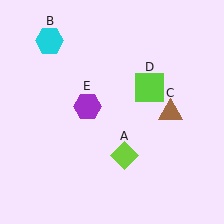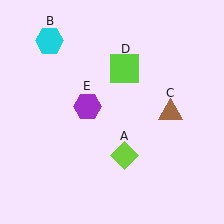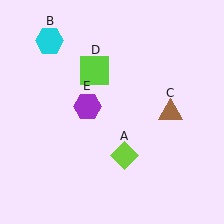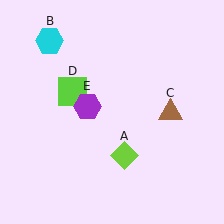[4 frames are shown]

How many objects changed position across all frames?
1 object changed position: lime square (object D).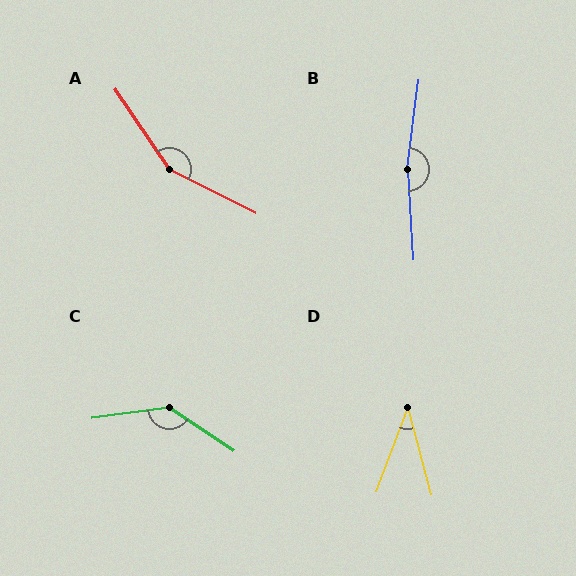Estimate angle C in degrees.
Approximately 138 degrees.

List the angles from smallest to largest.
D (35°), C (138°), A (151°), B (169°).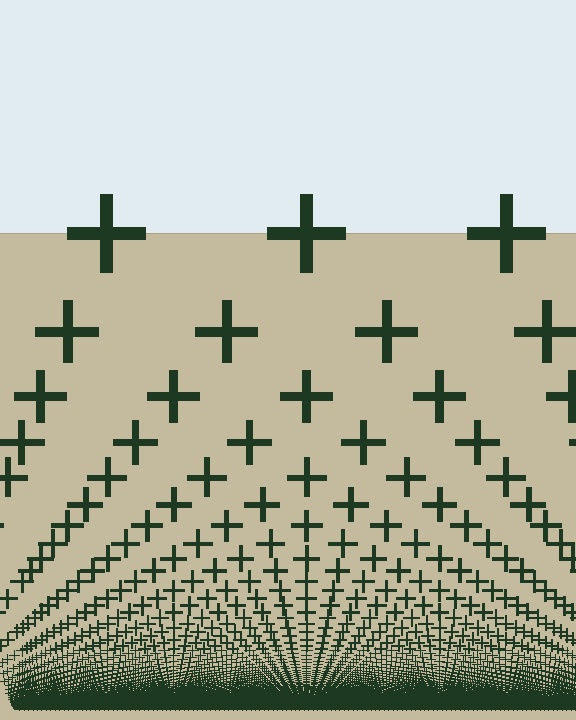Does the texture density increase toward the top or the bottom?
Density increases toward the bottom.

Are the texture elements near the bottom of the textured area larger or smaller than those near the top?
Smaller. The gradient is inverted — elements near the bottom are smaller and denser.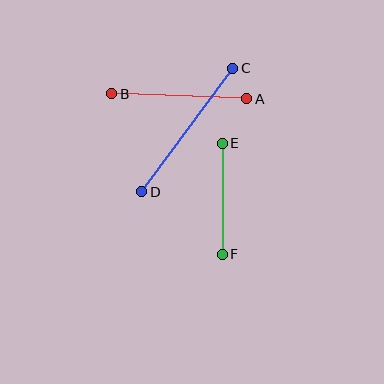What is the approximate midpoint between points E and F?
The midpoint is at approximately (222, 199) pixels.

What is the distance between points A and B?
The distance is approximately 135 pixels.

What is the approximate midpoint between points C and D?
The midpoint is at approximately (187, 130) pixels.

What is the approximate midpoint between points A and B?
The midpoint is at approximately (179, 96) pixels.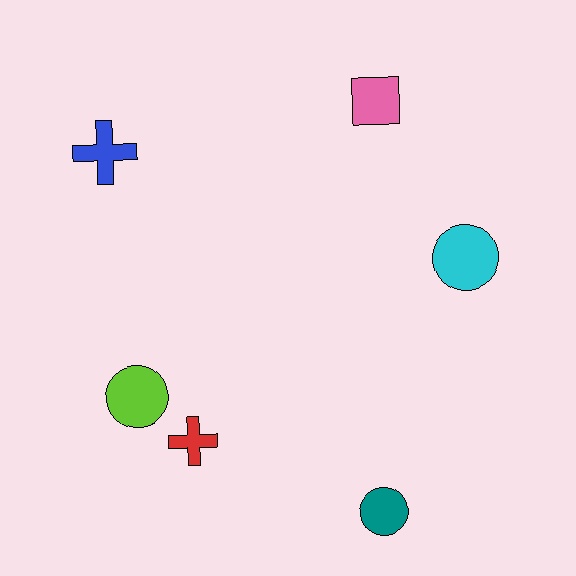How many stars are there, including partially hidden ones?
There are no stars.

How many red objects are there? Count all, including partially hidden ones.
There is 1 red object.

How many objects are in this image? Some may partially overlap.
There are 6 objects.